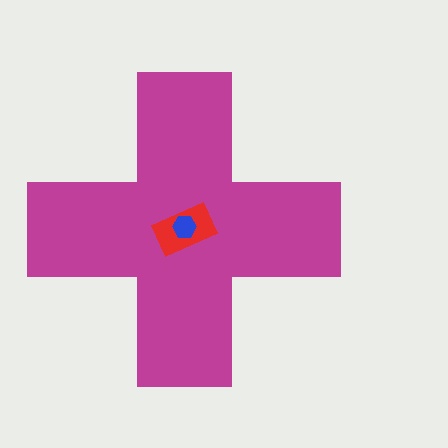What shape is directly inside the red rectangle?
The blue hexagon.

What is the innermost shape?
The blue hexagon.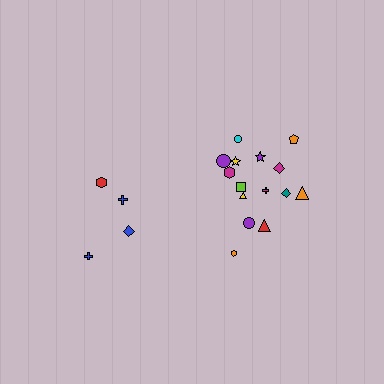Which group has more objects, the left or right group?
The right group.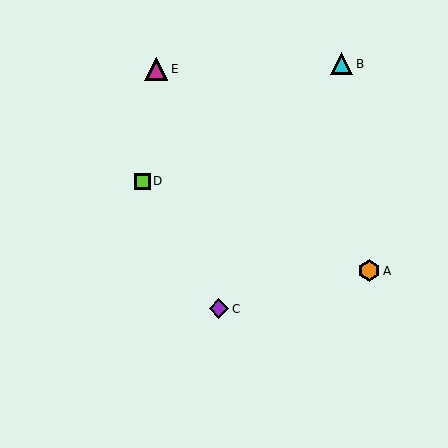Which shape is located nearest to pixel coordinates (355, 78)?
The cyan triangle (labeled B) at (341, 64) is nearest to that location.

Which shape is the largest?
The magenta triangle (labeled E) is the largest.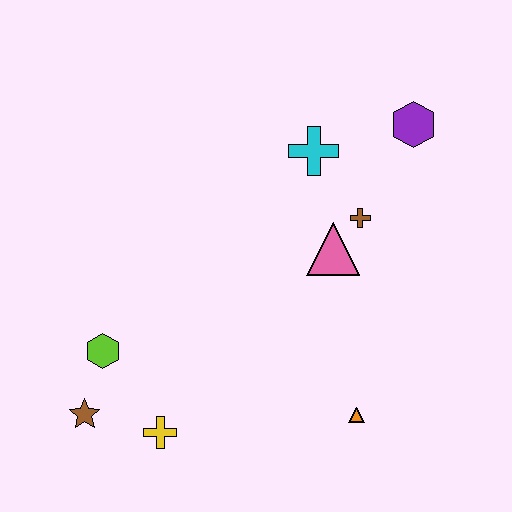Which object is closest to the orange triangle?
The pink triangle is closest to the orange triangle.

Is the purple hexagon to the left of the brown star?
No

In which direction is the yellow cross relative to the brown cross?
The yellow cross is below the brown cross.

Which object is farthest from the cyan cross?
The brown star is farthest from the cyan cross.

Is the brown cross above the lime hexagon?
Yes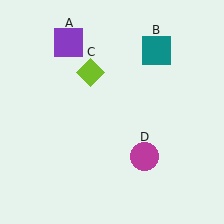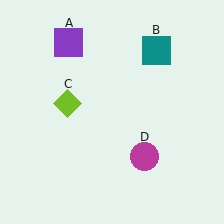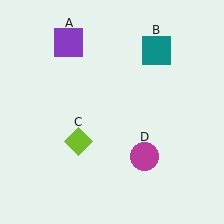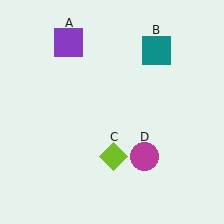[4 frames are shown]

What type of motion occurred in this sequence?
The lime diamond (object C) rotated counterclockwise around the center of the scene.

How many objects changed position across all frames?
1 object changed position: lime diamond (object C).